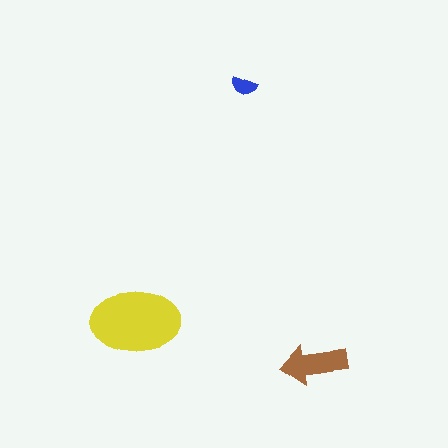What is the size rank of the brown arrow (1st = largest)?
2nd.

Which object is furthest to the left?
The yellow ellipse is leftmost.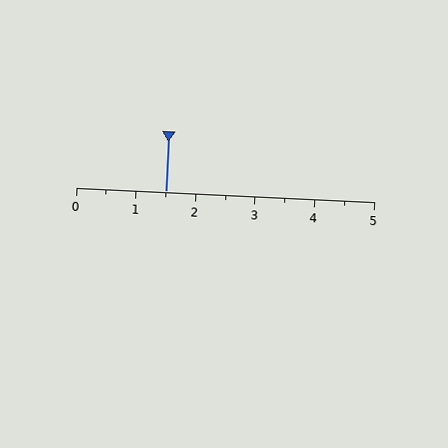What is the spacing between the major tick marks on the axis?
The major ticks are spaced 1 apart.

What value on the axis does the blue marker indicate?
The marker indicates approximately 1.5.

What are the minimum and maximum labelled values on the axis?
The axis runs from 0 to 5.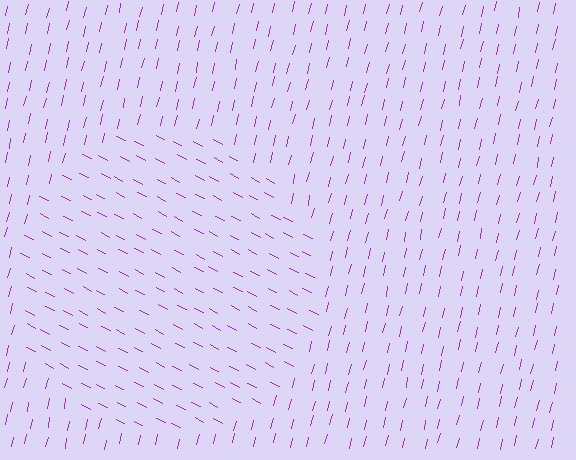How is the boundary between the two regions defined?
The boundary is defined purely by a change in line orientation (approximately 76 degrees difference). All lines are the same color and thickness.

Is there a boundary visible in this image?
Yes, there is a texture boundary formed by a change in line orientation.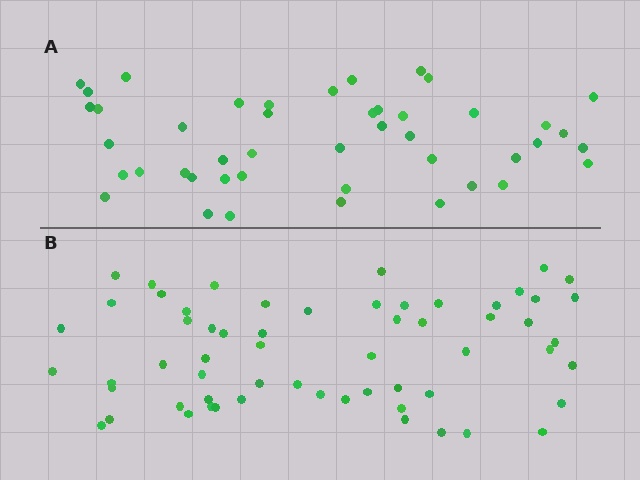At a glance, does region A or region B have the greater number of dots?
Region B (the bottom region) has more dots.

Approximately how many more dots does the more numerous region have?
Region B has approximately 15 more dots than region A.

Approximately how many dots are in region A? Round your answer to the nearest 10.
About 40 dots. (The exact count is 45, which rounds to 40.)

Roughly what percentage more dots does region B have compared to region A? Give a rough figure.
About 35% more.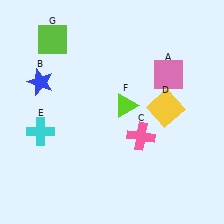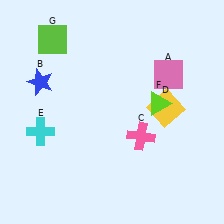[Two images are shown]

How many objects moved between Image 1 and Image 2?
1 object moved between the two images.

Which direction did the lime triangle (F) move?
The lime triangle (F) moved right.